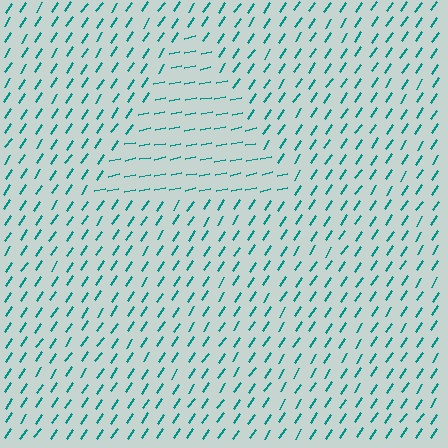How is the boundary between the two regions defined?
The boundary is defined purely by a change in line orientation (approximately 45 degrees difference). All lines are the same color and thickness.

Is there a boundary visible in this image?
Yes, there is a texture boundary formed by a change in line orientation.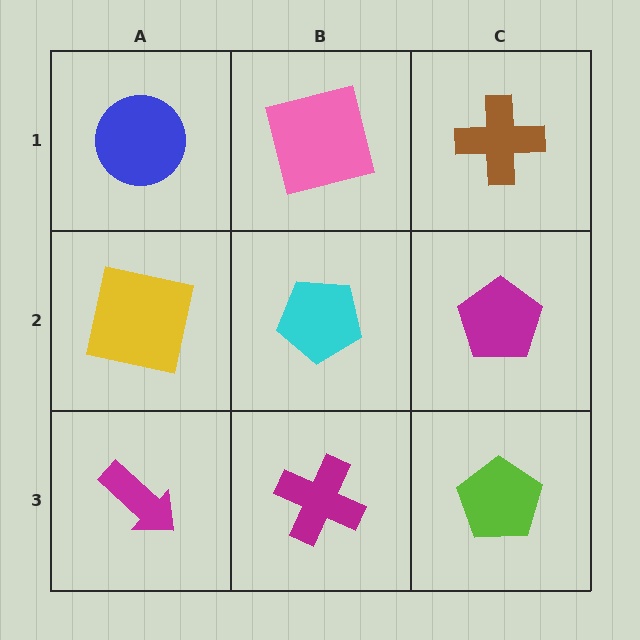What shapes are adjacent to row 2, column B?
A pink square (row 1, column B), a magenta cross (row 3, column B), a yellow square (row 2, column A), a magenta pentagon (row 2, column C).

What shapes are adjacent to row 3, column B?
A cyan pentagon (row 2, column B), a magenta arrow (row 3, column A), a lime pentagon (row 3, column C).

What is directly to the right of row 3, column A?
A magenta cross.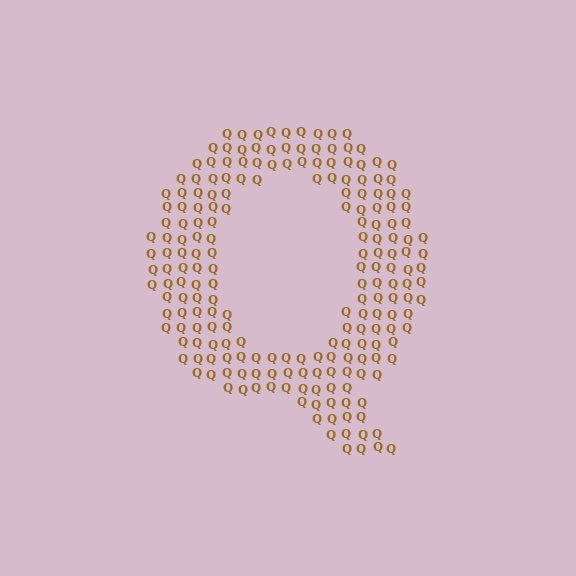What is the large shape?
The large shape is the letter Q.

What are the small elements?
The small elements are letter Q's.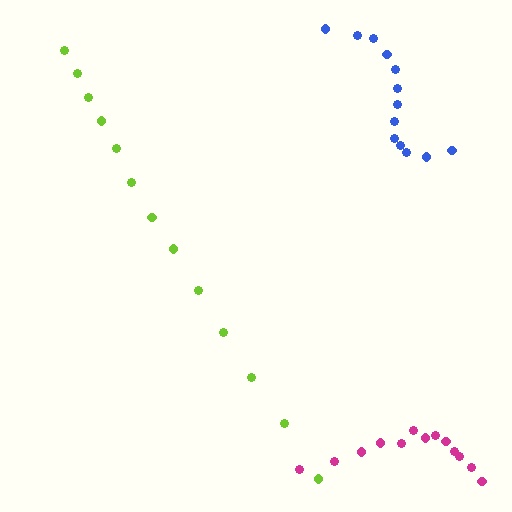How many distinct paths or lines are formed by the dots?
There are 3 distinct paths.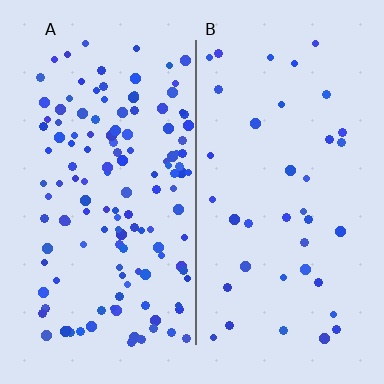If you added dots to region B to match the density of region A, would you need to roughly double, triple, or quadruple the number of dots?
Approximately quadruple.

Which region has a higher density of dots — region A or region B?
A (the left).